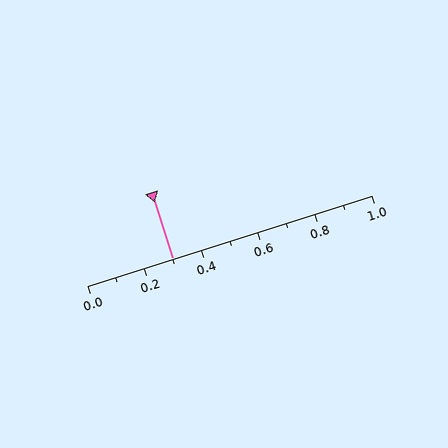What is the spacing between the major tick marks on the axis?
The major ticks are spaced 0.2 apart.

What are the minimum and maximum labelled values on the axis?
The axis runs from 0.0 to 1.0.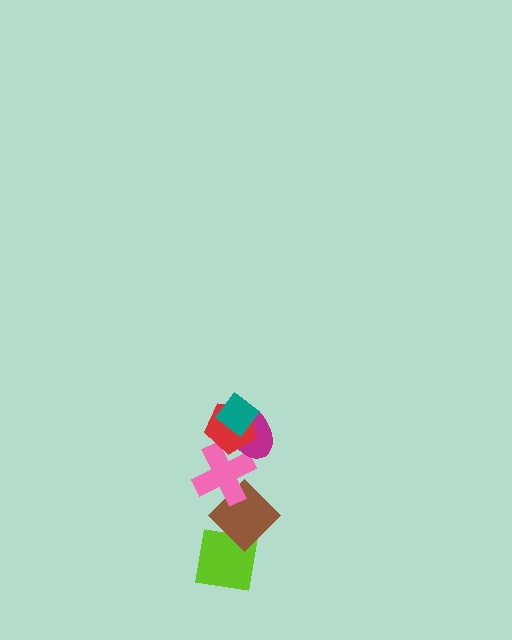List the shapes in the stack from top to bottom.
From top to bottom: the teal diamond, the red pentagon, the magenta ellipse, the pink cross, the brown diamond, the lime square.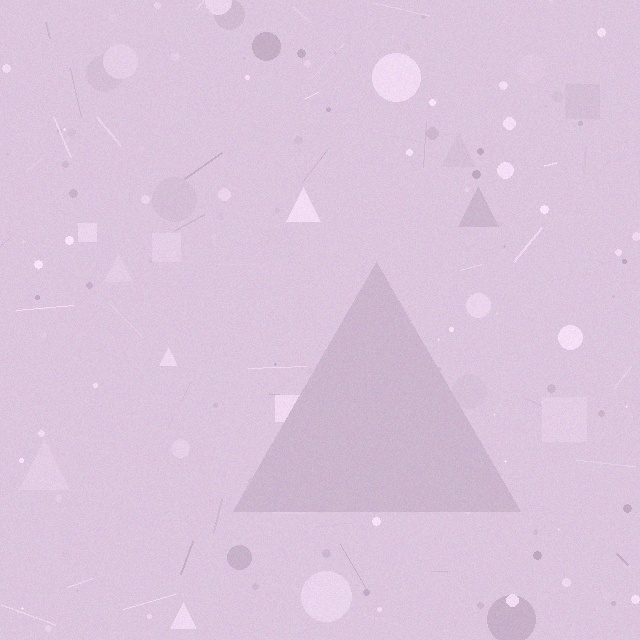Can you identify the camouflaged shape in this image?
The camouflaged shape is a triangle.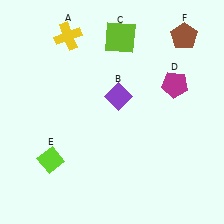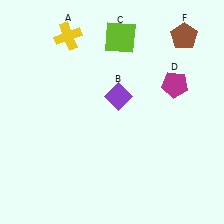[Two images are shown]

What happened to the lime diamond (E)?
The lime diamond (E) was removed in Image 2. It was in the bottom-left area of Image 1.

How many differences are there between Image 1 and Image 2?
There is 1 difference between the two images.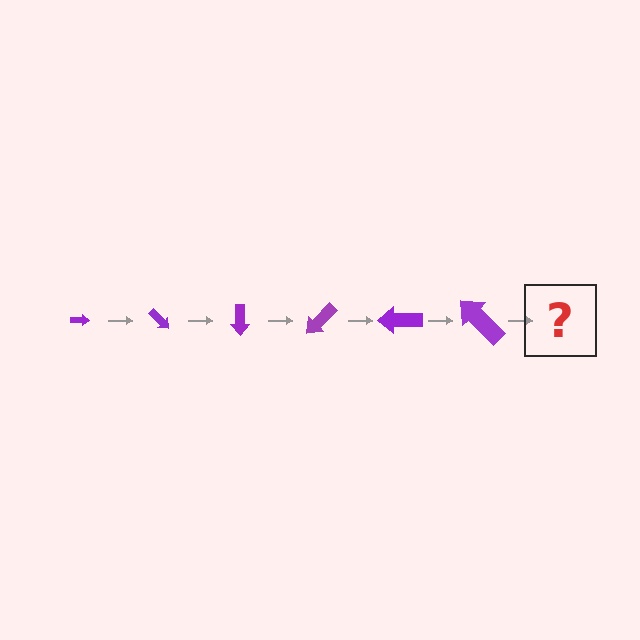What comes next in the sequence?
The next element should be an arrow, larger than the previous one and rotated 270 degrees from the start.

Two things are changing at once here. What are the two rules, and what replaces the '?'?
The two rules are that the arrow grows larger each step and it rotates 45 degrees each step. The '?' should be an arrow, larger than the previous one and rotated 270 degrees from the start.